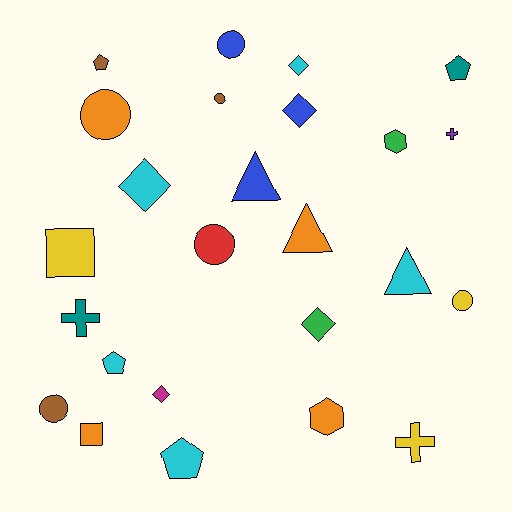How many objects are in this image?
There are 25 objects.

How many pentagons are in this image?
There are 4 pentagons.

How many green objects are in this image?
There are 2 green objects.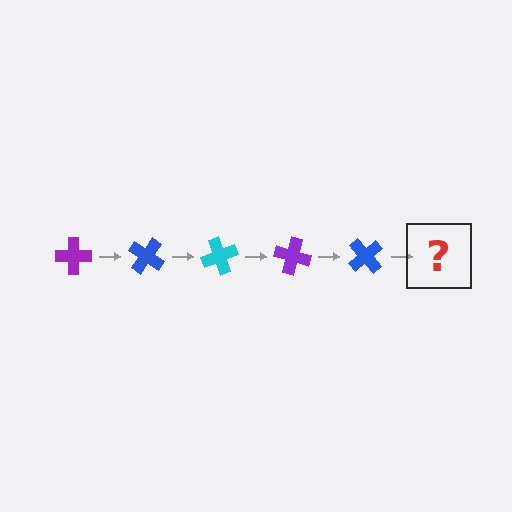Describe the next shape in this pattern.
It should be a cyan cross, rotated 175 degrees from the start.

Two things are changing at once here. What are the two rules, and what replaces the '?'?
The two rules are that it rotates 35 degrees each step and the color cycles through purple, blue, and cyan. The '?' should be a cyan cross, rotated 175 degrees from the start.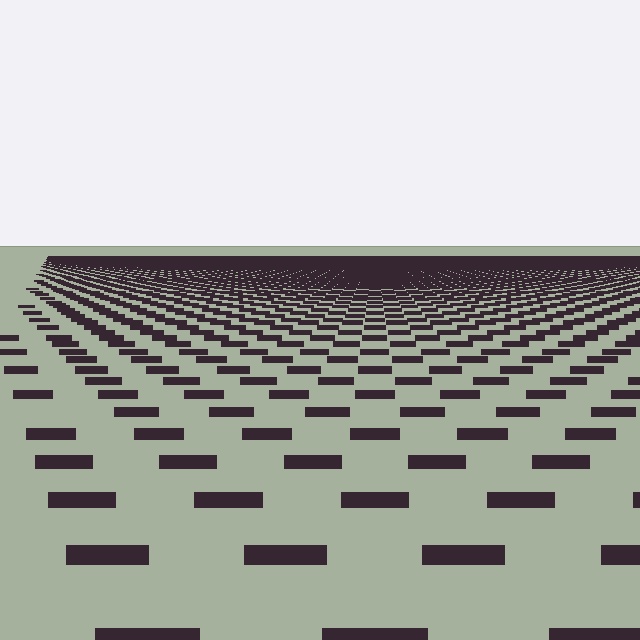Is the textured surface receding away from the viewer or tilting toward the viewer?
The surface is receding away from the viewer. Texture elements get smaller and denser toward the top.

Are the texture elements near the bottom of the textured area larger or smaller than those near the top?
Larger. Near the bottom, elements are closer to the viewer and appear at a bigger on-screen size.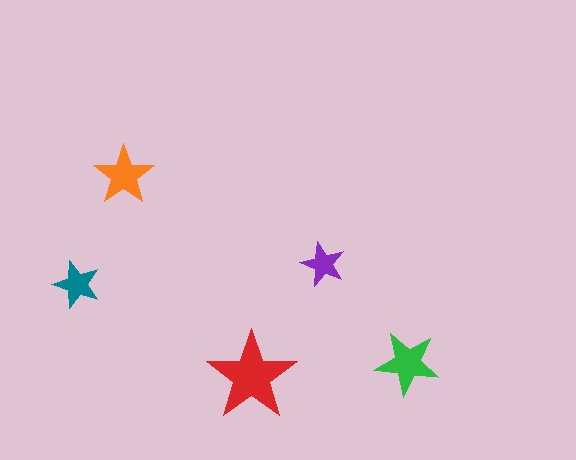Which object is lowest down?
The red star is bottommost.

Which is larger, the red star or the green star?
The red one.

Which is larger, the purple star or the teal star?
The teal one.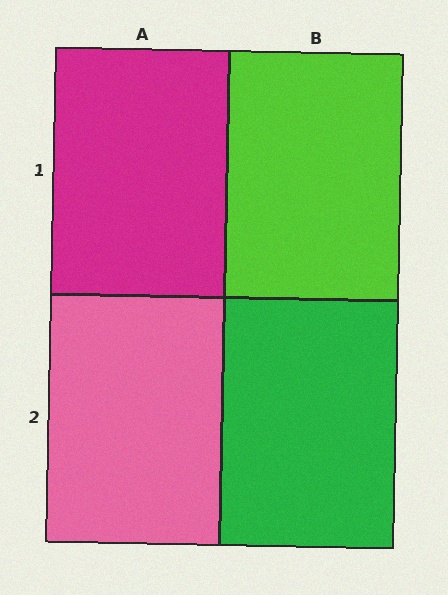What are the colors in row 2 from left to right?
Pink, green.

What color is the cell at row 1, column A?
Magenta.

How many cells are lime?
1 cell is lime.